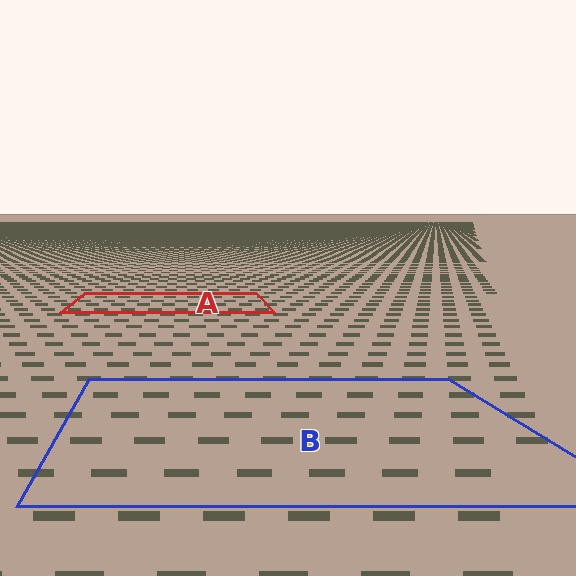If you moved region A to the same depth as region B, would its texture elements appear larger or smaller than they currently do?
They would appear larger. At a closer depth, the same texture elements are projected at a bigger on-screen size.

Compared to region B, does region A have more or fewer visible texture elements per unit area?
Region A has more texture elements per unit area — they are packed more densely because it is farther away.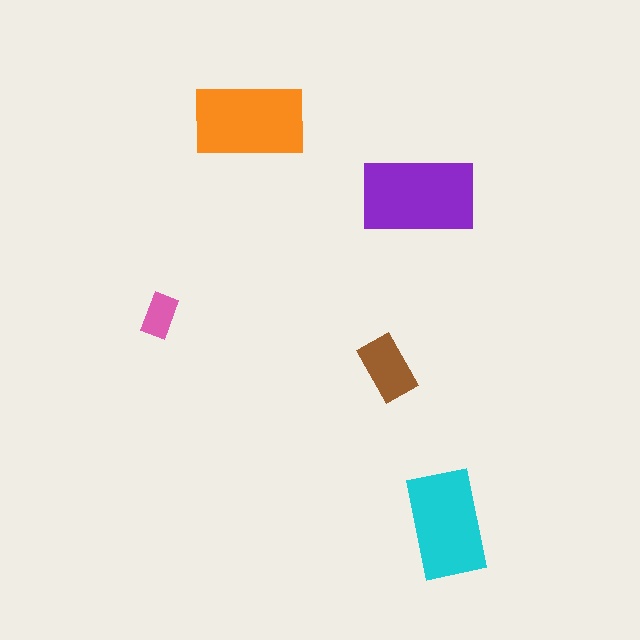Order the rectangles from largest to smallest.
the purple one, the orange one, the cyan one, the brown one, the pink one.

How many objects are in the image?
There are 5 objects in the image.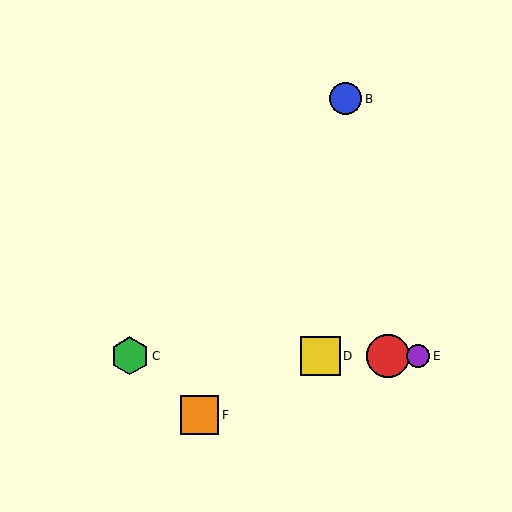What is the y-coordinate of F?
Object F is at y≈415.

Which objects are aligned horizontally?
Objects A, C, D, E are aligned horizontally.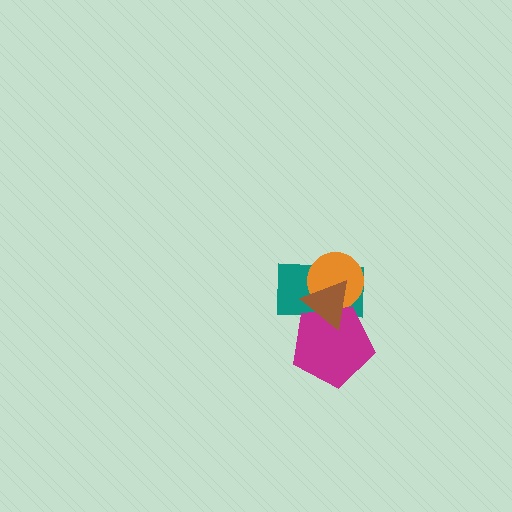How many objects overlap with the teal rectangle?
3 objects overlap with the teal rectangle.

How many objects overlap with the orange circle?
3 objects overlap with the orange circle.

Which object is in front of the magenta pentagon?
The brown triangle is in front of the magenta pentagon.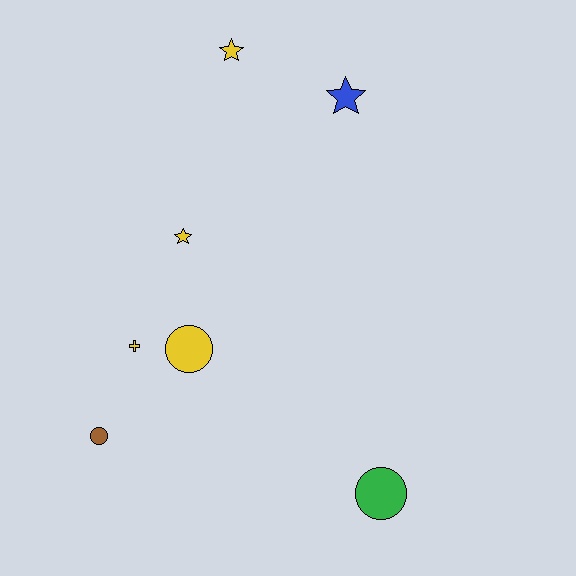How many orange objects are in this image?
There are no orange objects.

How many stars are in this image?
There are 3 stars.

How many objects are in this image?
There are 7 objects.